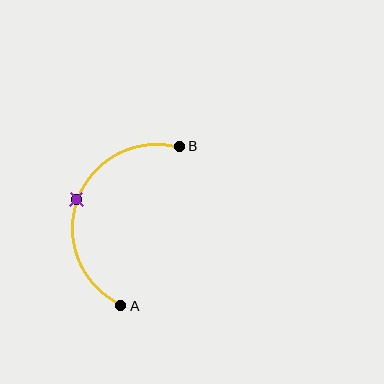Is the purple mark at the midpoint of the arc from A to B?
Yes. The purple mark lies on the arc at equal arc-length from both A and B — it is the arc midpoint.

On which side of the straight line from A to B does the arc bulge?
The arc bulges to the left of the straight line connecting A and B.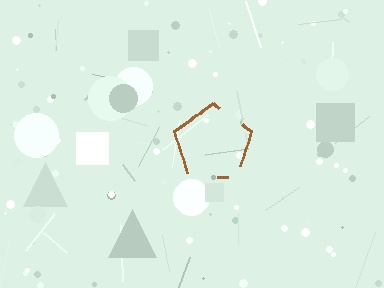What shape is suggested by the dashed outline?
The dashed outline suggests a pentagon.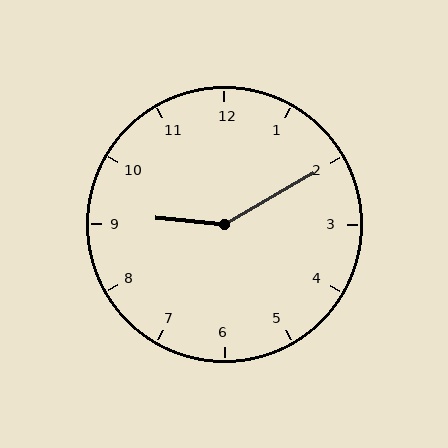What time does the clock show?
9:10.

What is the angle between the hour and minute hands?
Approximately 145 degrees.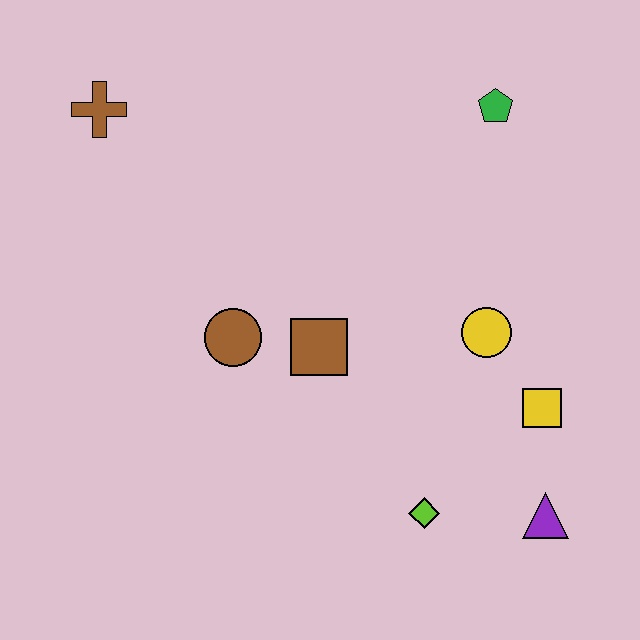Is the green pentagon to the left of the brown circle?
No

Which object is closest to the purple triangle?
The yellow square is closest to the purple triangle.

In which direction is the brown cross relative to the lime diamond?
The brown cross is above the lime diamond.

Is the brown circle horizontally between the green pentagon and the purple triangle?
No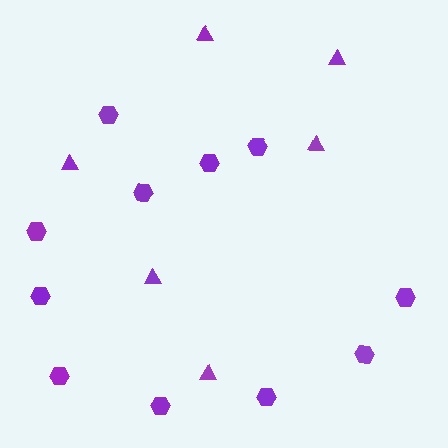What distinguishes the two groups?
There are 2 groups: one group of triangles (6) and one group of hexagons (11).